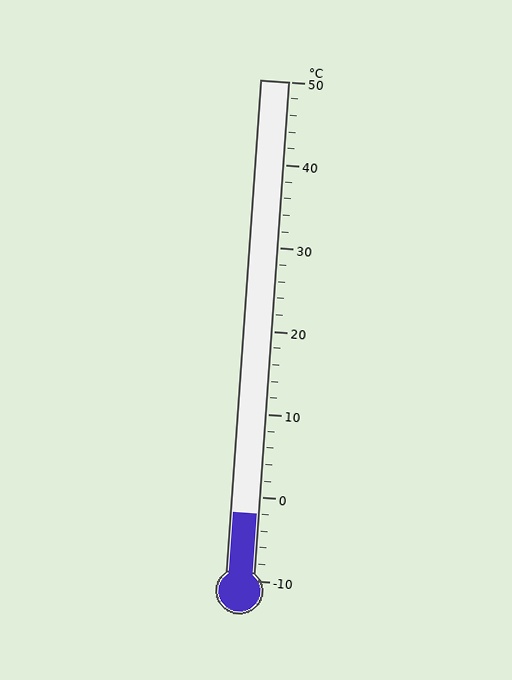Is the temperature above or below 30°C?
The temperature is below 30°C.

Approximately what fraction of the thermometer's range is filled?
The thermometer is filled to approximately 15% of its range.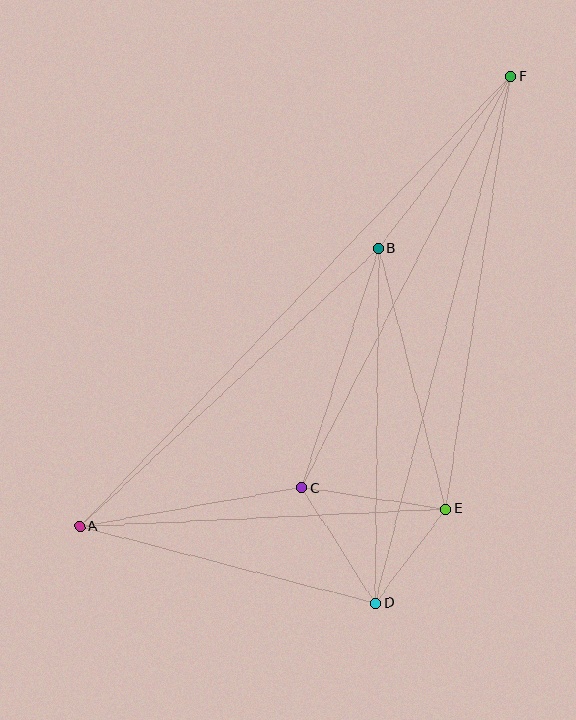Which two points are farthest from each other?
Points A and F are farthest from each other.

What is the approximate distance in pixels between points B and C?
The distance between B and C is approximately 251 pixels.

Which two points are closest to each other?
Points D and E are closest to each other.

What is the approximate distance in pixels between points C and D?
The distance between C and D is approximately 137 pixels.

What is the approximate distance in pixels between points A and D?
The distance between A and D is approximately 305 pixels.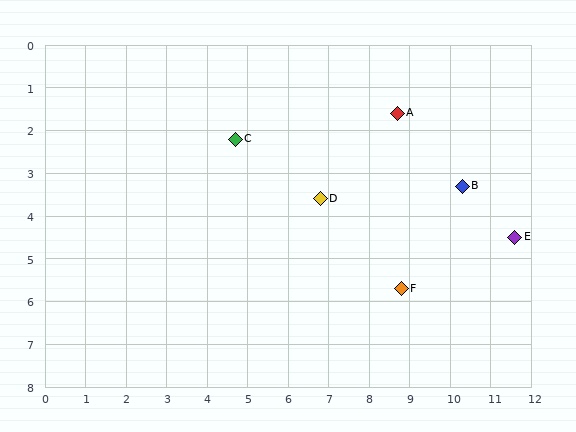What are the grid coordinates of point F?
Point F is at approximately (8.8, 5.7).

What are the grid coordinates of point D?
Point D is at approximately (6.8, 3.6).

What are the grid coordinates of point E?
Point E is at approximately (11.6, 4.5).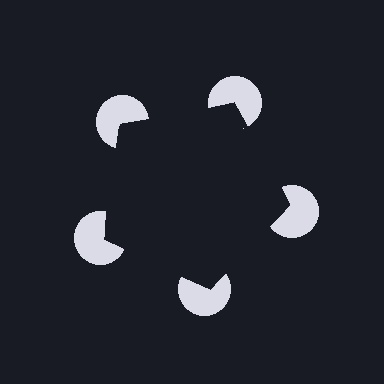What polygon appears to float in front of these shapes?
An illusory pentagon — its edges are inferred from the aligned wedge cuts in the pac-man discs, not physically drawn.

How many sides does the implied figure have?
5 sides.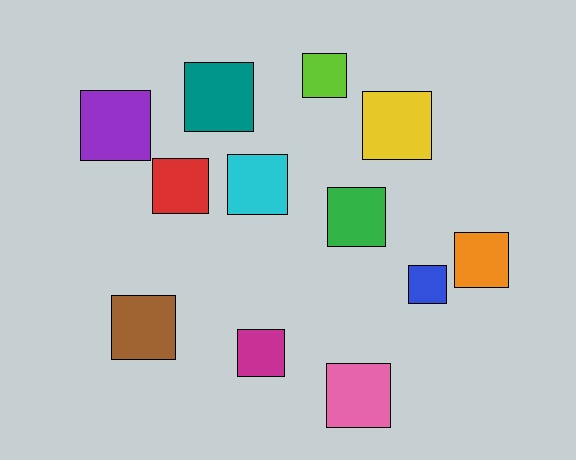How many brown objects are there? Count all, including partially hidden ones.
There is 1 brown object.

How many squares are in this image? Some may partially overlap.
There are 12 squares.